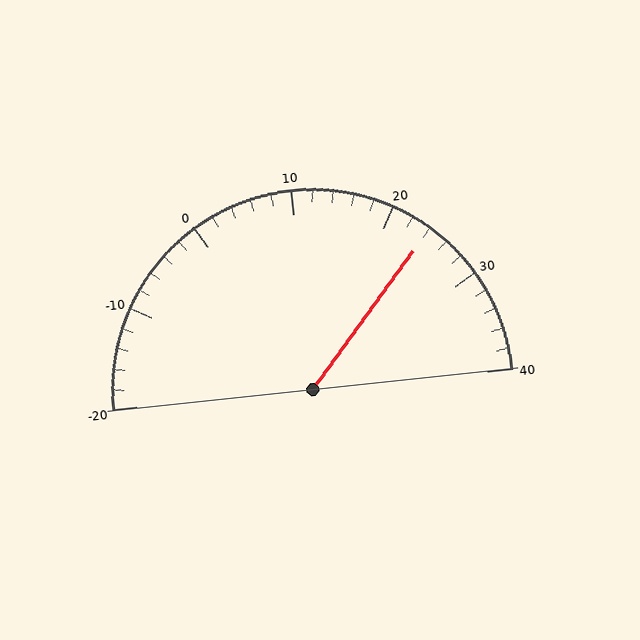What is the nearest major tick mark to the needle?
The nearest major tick mark is 20.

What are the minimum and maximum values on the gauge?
The gauge ranges from -20 to 40.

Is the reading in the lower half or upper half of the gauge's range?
The reading is in the upper half of the range (-20 to 40).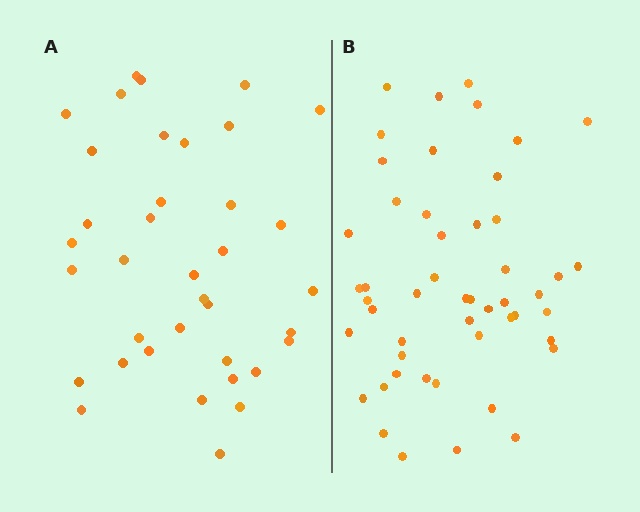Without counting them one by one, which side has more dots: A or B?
Region B (the right region) has more dots.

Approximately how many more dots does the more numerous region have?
Region B has approximately 15 more dots than region A.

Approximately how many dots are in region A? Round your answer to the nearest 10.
About 40 dots. (The exact count is 37, which rounds to 40.)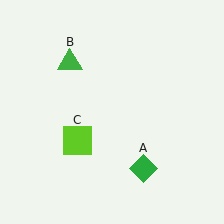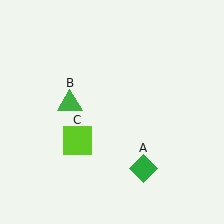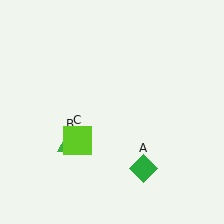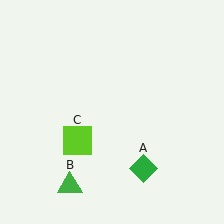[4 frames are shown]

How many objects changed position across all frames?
1 object changed position: green triangle (object B).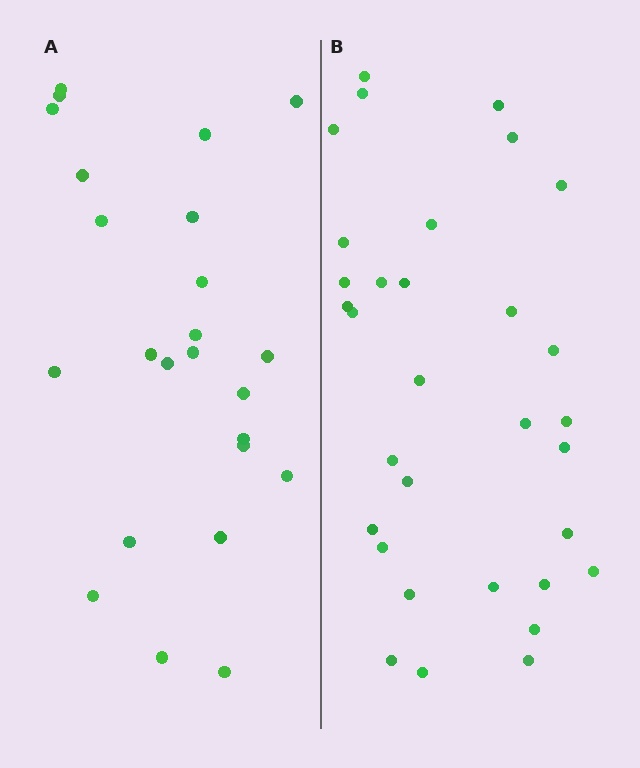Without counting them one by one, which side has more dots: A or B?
Region B (the right region) has more dots.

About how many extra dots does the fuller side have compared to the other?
Region B has roughly 8 or so more dots than region A.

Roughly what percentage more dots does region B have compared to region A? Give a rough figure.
About 35% more.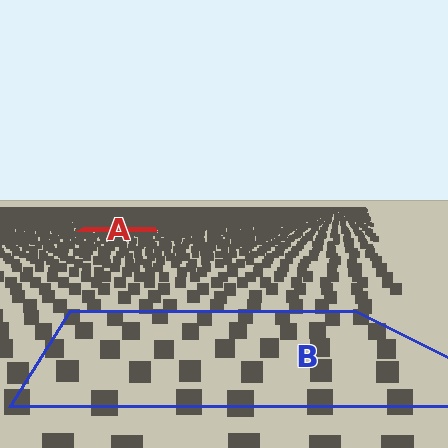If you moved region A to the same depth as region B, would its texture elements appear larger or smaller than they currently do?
They would appear larger. At a closer depth, the same texture elements are projected at a bigger on-screen size.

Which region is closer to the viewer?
Region B is closer. The texture elements there are larger and more spread out.